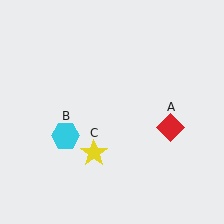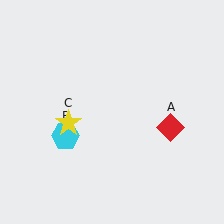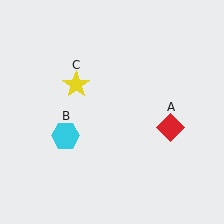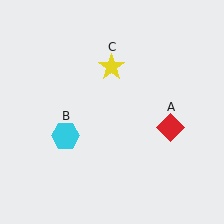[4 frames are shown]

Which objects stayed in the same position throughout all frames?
Red diamond (object A) and cyan hexagon (object B) remained stationary.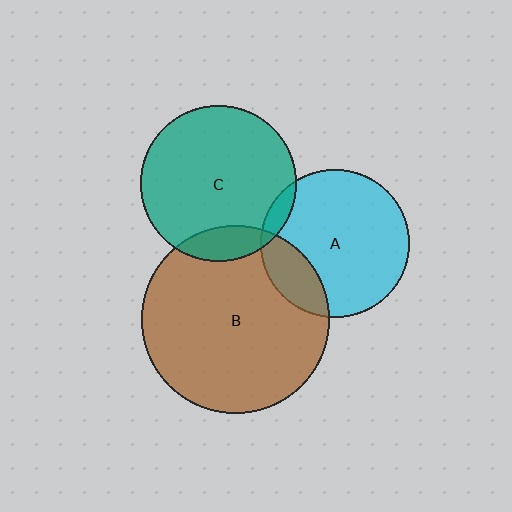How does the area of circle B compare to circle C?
Approximately 1.5 times.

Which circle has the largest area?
Circle B (brown).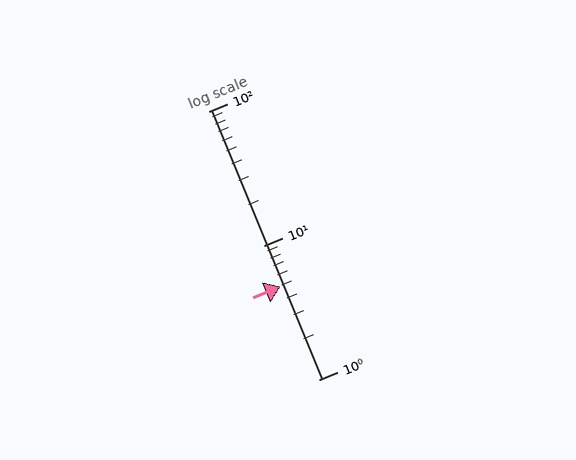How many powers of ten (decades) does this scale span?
The scale spans 2 decades, from 1 to 100.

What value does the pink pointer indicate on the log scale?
The pointer indicates approximately 4.9.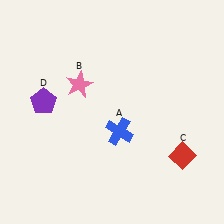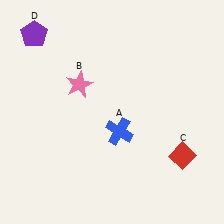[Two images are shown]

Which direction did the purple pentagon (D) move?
The purple pentagon (D) moved up.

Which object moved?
The purple pentagon (D) moved up.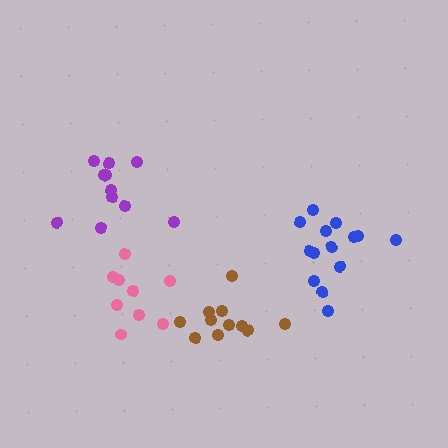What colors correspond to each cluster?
The clusters are colored: purple, brown, blue, pink.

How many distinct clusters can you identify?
There are 4 distinct clusters.